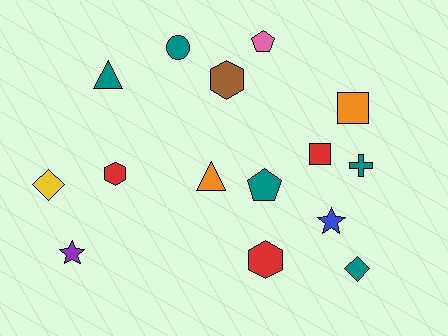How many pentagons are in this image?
There are 2 pentagons.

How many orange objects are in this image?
There are 2 orange objects.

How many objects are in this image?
There are 15 objects.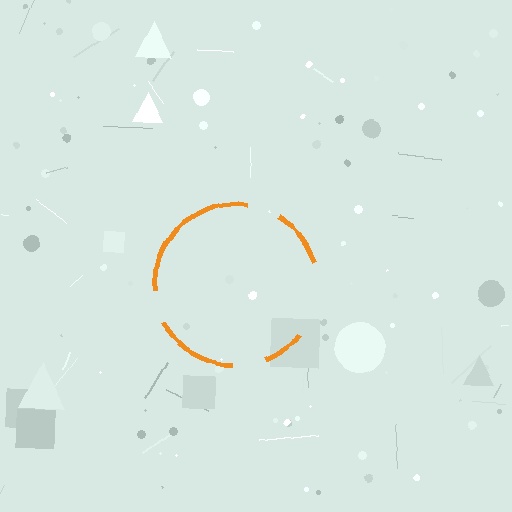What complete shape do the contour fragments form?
The contour fragments form a circle.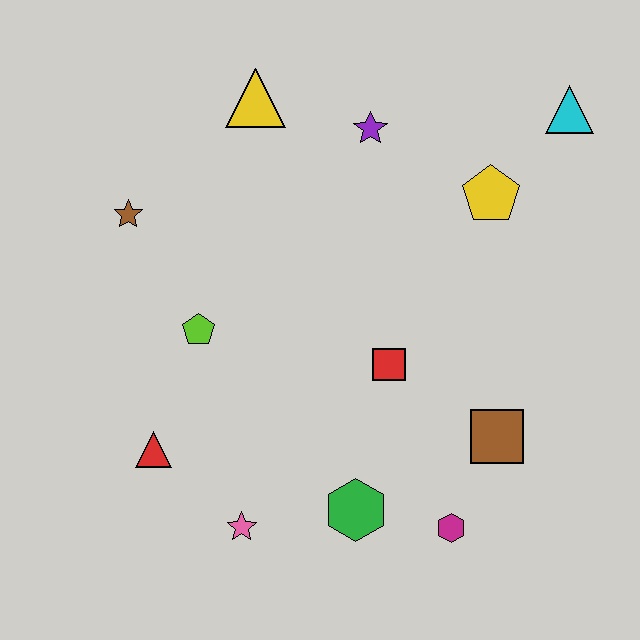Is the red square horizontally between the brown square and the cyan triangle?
No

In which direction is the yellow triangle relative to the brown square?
The yellow triangle is above the brown square.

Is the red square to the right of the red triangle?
Yes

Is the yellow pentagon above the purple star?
No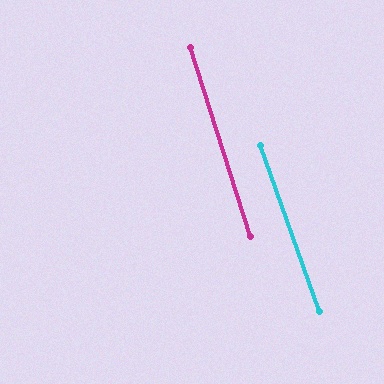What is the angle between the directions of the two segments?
Approximately 2 degrees.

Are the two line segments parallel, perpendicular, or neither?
Parallel — their directions differ by only 1.9°.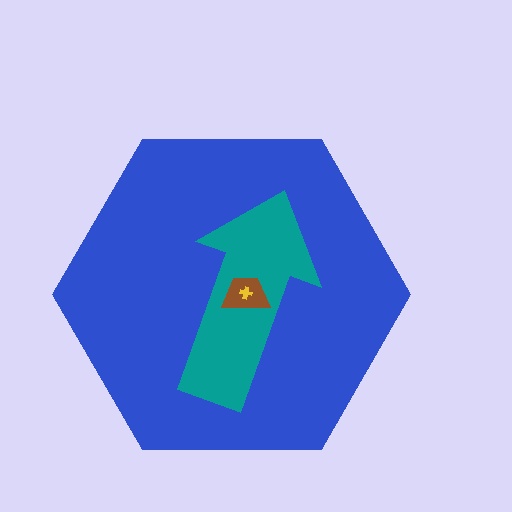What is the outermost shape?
The blue hexagon.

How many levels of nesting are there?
4.